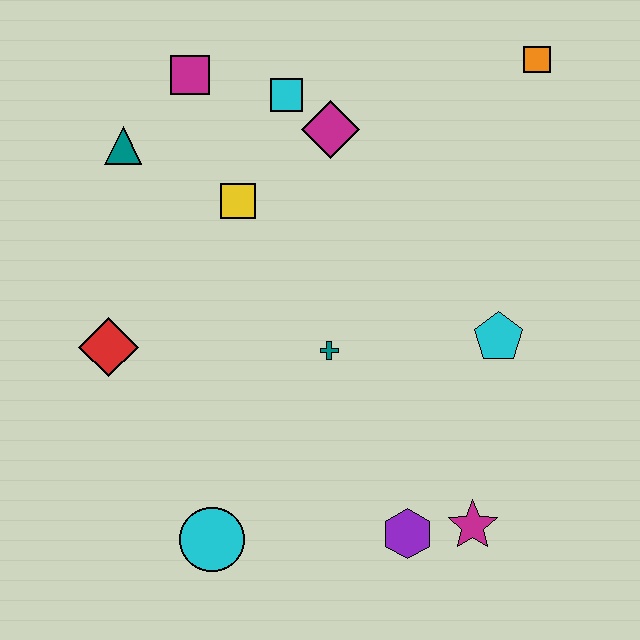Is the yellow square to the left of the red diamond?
No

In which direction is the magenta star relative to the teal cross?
The magenta star is below the teal cross.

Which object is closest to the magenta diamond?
The cyan square is closest to the magenta diamond.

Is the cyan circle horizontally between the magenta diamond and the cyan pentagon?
No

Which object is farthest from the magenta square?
The magenta star is farthest from the magenta square.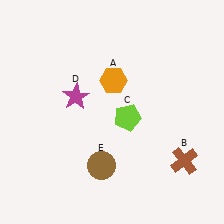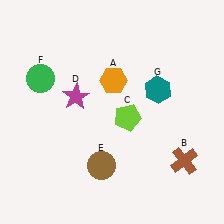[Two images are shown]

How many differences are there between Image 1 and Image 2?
There are 2 differences between the two images.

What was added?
A green circle (F), a teal hexagon (G) were added in Image 2.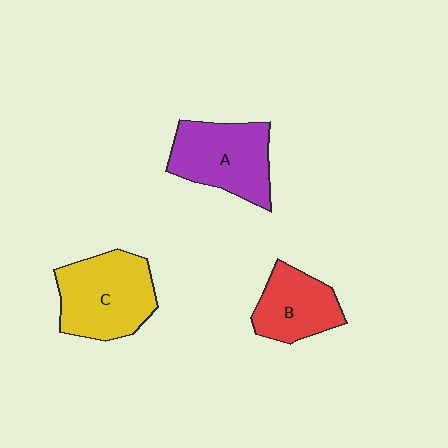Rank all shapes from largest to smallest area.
From largest to smallest: C (yellow), A (purple), B (red).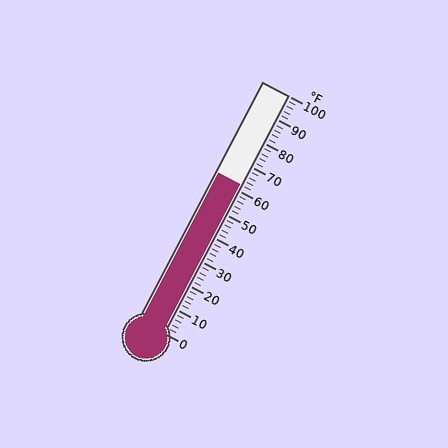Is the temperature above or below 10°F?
The temperature is above 10°F.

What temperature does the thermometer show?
The thermometer shows approximately 62°F.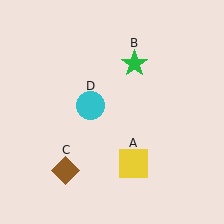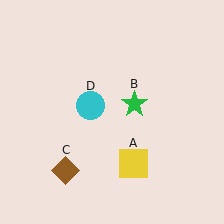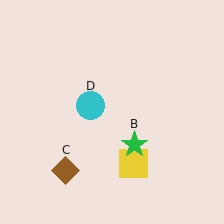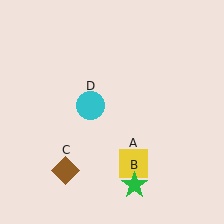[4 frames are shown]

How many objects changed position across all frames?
1 object changed position: green star (object B).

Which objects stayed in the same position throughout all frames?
Yellow square (object A) and brown diamond (object C) and cyan circle (object D) remained stationary.